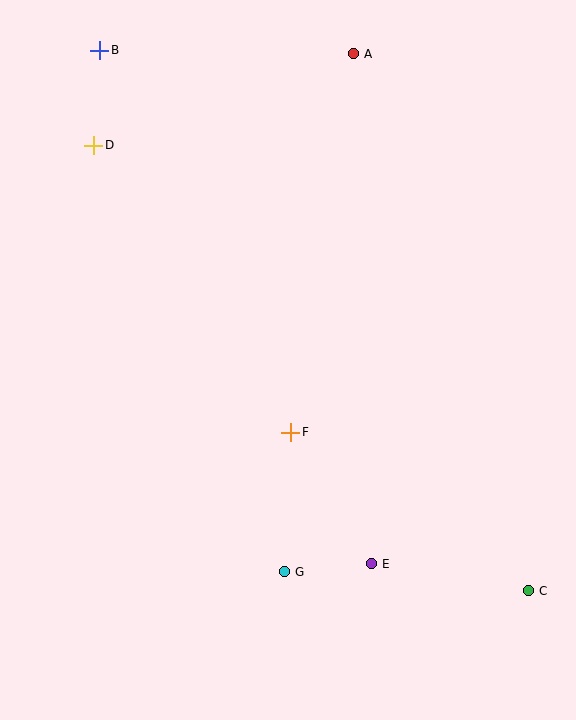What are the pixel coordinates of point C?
Point C is at (528, 591).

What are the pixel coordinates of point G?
Point G is at (284, 572).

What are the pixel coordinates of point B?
Point B is at (100, 50).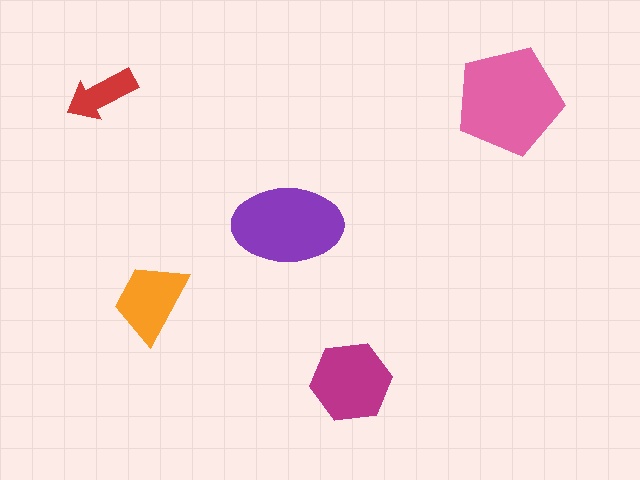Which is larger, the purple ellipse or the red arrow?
The purple ellipse.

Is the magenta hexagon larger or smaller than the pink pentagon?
Smaller.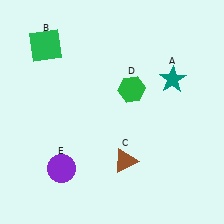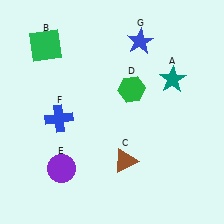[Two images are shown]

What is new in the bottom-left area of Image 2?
A blue cross (F) was added in the bottom-left area of Image 2.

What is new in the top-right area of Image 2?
A blue star (G) was added in the top-right area of Image 2.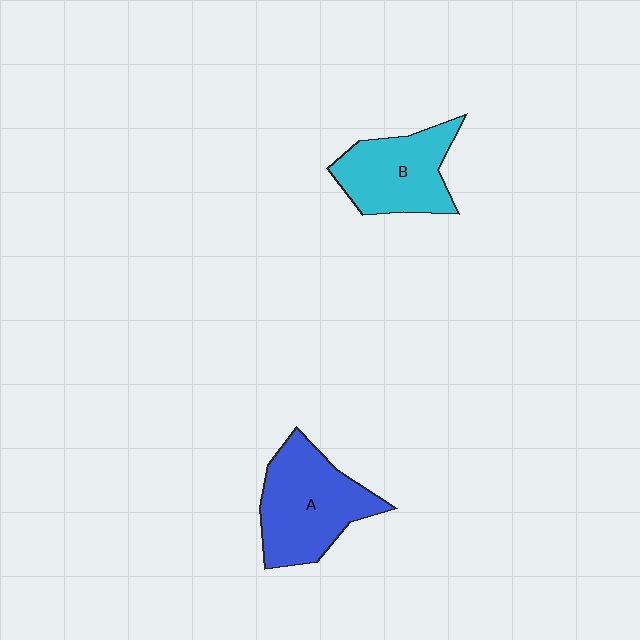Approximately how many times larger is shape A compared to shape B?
Approximately 1.2 times.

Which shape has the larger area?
Shape A (blue).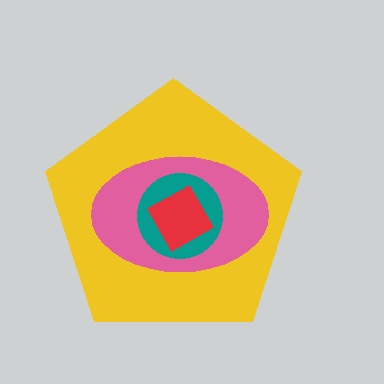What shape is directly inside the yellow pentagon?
The pink ellipse.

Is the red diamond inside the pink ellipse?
Yes.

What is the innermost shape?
The red diamond.